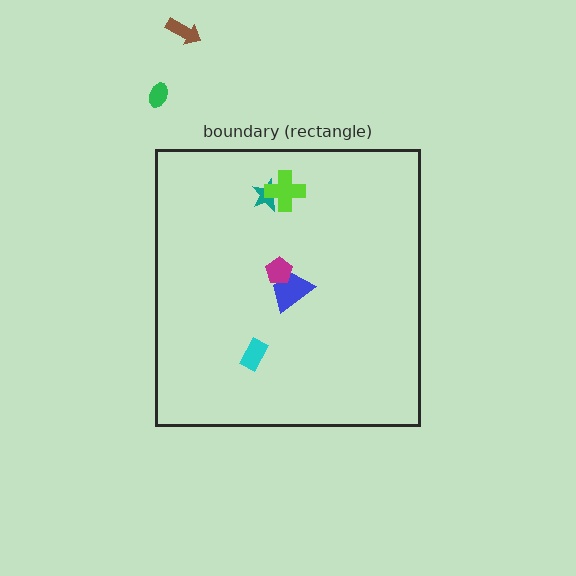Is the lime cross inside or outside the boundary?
Inside.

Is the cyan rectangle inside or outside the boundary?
Inside.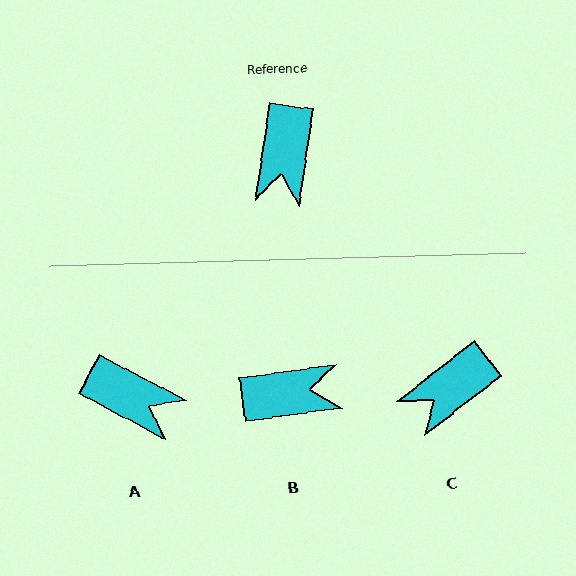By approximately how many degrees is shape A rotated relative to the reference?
Approximately 70 degrees counter-clockwise.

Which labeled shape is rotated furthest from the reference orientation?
B, about 106 degrees away.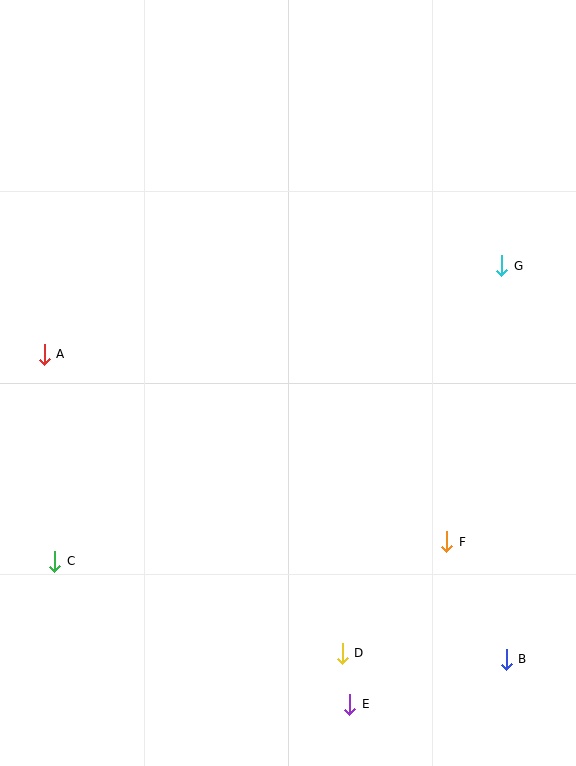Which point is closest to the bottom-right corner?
Point B is closest to the bottom-right corner.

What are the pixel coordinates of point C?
Point C is at (55, 561).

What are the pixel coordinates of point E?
Point E is at (350, 704).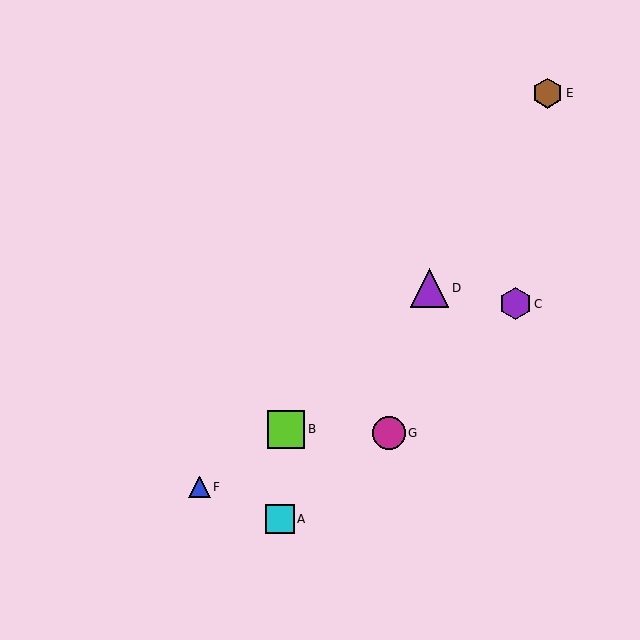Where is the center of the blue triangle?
The center of the blue triangle is at (199, 487).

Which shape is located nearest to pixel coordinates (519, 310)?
The purple hexagon (labeled C) at (516, 304) is nearest to that location.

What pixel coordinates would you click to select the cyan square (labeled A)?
Click at (280, 519) to select the cyan square A.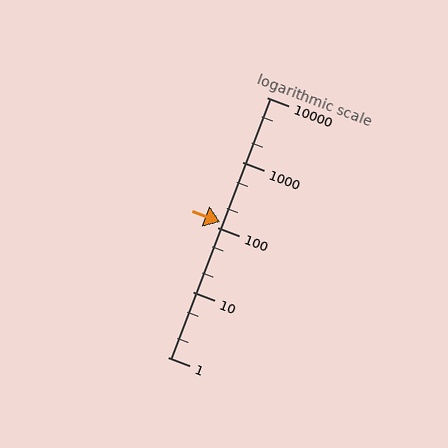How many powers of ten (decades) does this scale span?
The scale spans 4 decades, from 1 to 10000.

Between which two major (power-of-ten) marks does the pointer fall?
The pointer is between 100 and 1000.